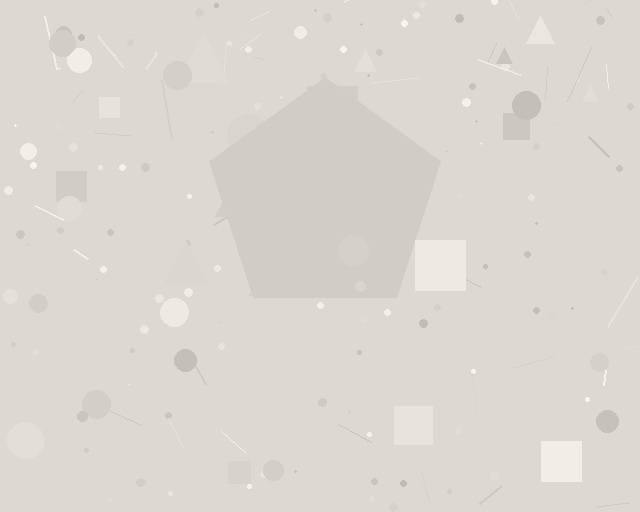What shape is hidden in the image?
A pentagon is hidden in the image.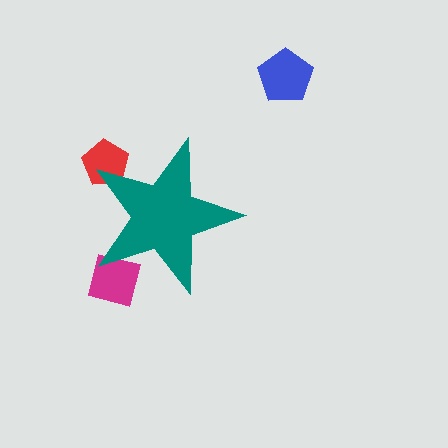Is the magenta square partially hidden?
Yes, the magenta square is partially hidden behind the teal star.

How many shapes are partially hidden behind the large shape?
2 shapes are partially hidden.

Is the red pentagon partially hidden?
Yes, the red pentagon is partially hidden behind the teal star.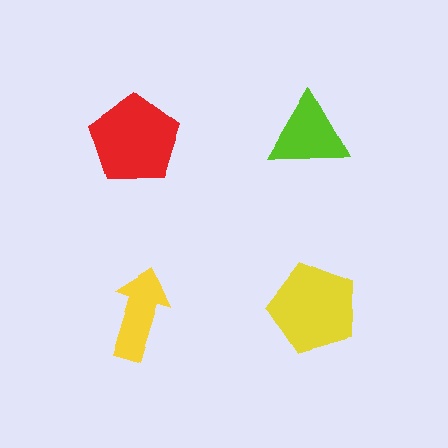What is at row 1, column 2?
A lime triangle.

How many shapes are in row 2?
2 shapes.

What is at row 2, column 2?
A yellow pentagon.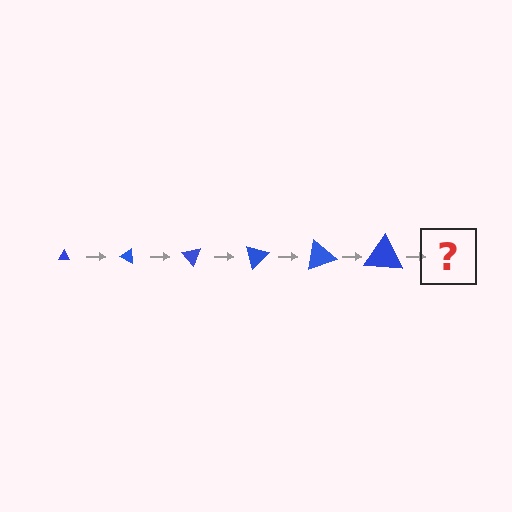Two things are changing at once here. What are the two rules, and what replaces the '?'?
The two rules are that the triangle grows larger each step and it rotates 25 degrees each step. The '?' should be a triangle, larger than the previous one and rotated 150 degrees from the start.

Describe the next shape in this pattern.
It should be a triangle, larger than the previous one and rotated 150 degrees from the start.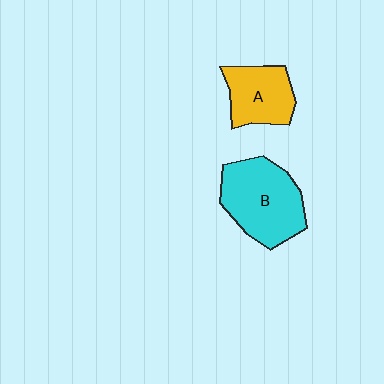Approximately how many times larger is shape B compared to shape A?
Approximately 1.5 times.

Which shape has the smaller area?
Shape A (yellow).